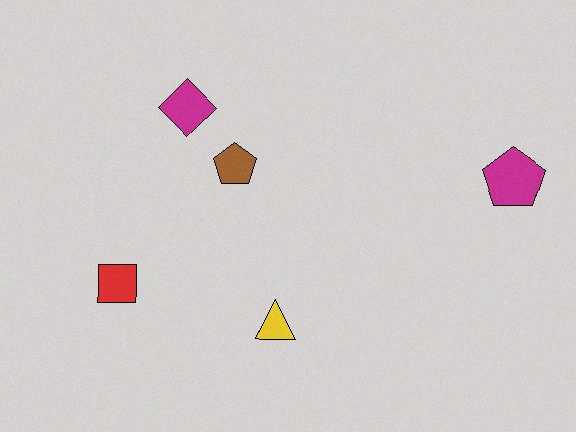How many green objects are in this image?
There are no green objects.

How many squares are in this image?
There is 1 square.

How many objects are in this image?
There are 5 objects.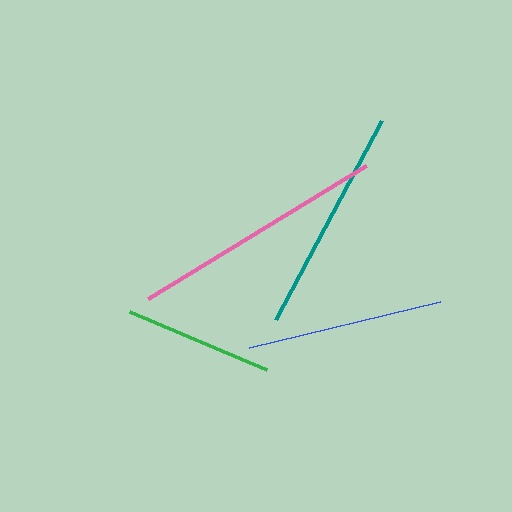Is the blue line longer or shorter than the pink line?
The pink line is longer than the blue line.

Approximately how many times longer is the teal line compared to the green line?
The teal line is approximately 1.5 times the length of the green line.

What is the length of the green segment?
The green segment is approximately 148 pixels long.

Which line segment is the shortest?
The green line is the shortest at approximately 148 pixels.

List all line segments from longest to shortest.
From longest to shortest: pink, teal, blue, green.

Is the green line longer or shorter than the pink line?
The pink line is longer than the green line.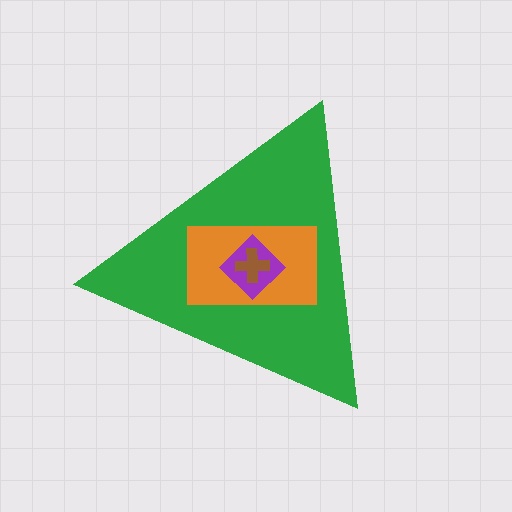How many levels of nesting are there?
4.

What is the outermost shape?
The green triangle.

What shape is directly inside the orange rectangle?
The purple diamond.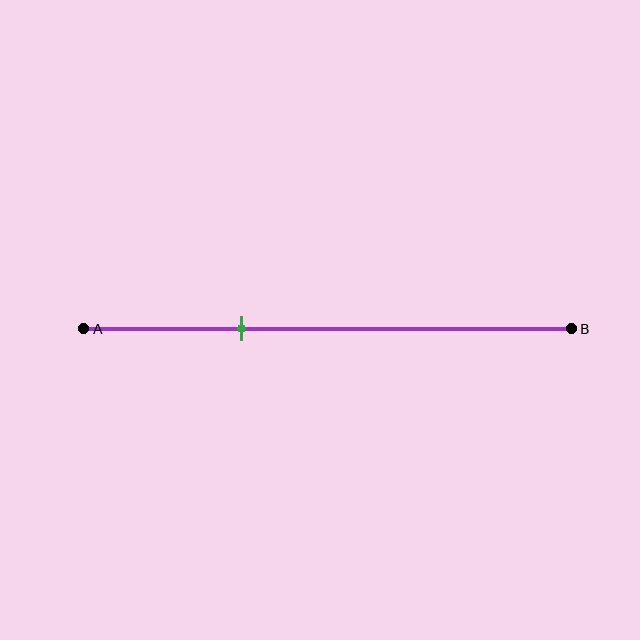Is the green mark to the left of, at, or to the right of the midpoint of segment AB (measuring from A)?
The green mark is to the left of the midpoint of segment AB.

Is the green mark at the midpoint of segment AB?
No, the mark is at about 30% from A, not at the 50% midpoint.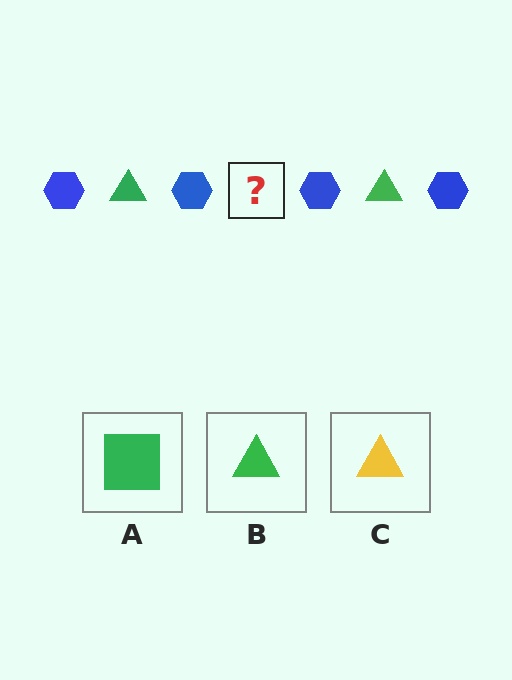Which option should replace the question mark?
Option B.